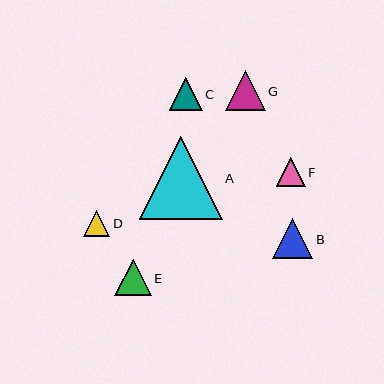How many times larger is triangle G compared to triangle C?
Triangle G is approximately 1.2 times the size of triangle C.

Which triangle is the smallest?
Triangle D is the smallest with a size of approximately 26 pixels.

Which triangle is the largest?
Triangle A is the largest with a size of approximately 83 pixels.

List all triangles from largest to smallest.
From largest to smallest: A, G, B, E, C, F, D.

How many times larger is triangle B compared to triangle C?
Triangle B is approximately 1.2 times the size of triangle C.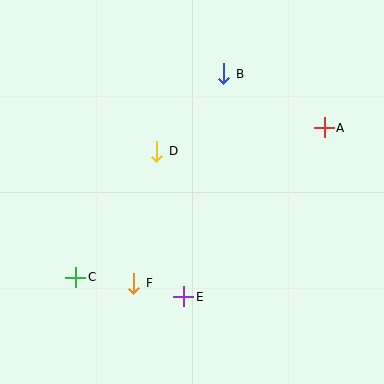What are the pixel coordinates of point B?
Point B is at (224, 74).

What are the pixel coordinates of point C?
Point C is at (76, 277).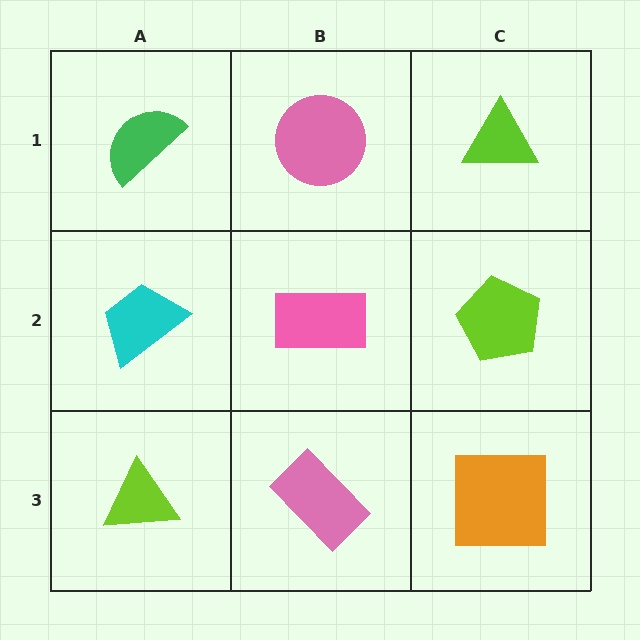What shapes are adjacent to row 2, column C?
A lime triangle (row 1, column C), an orange square (row 3, column C), a pink rectangle (row 2, column B).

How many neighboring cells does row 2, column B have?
4.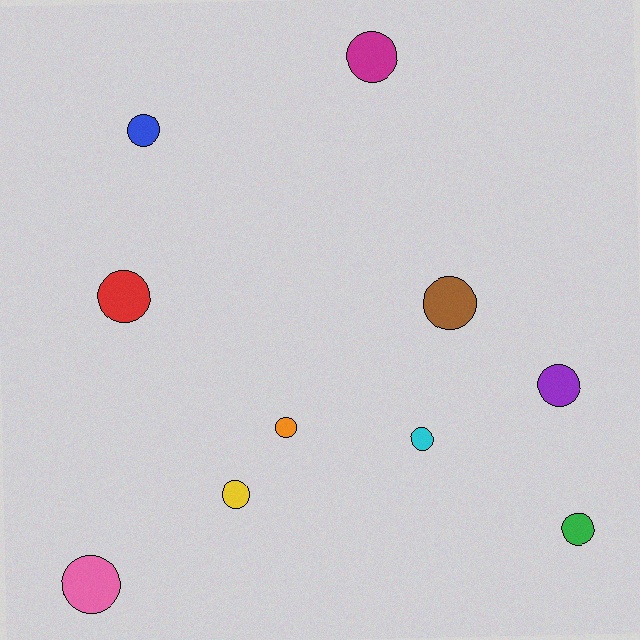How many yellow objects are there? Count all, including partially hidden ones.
There is 1 yellow object.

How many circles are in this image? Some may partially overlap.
There are 10 circles.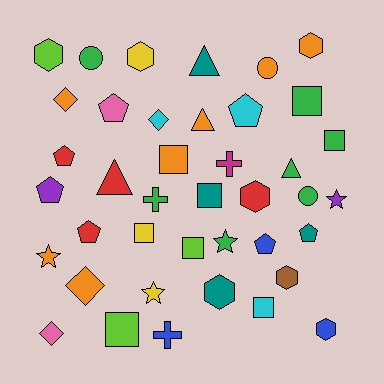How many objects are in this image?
There are 40 objects.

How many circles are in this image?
There are 3 circles.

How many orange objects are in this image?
There are 7 orange objects.